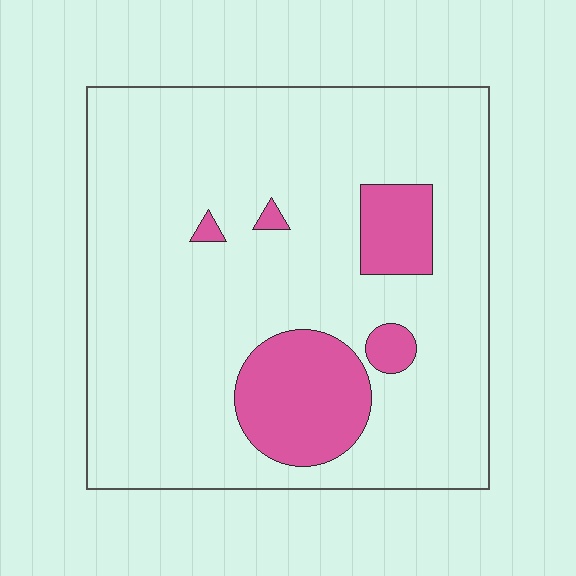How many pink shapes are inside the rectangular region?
5.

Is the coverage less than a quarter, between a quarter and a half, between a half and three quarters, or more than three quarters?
Less than a quarter.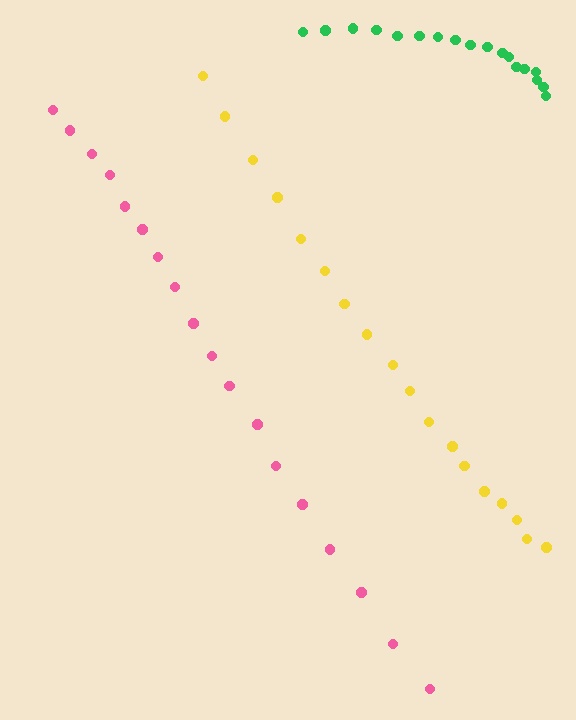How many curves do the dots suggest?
There are 3 distinct paths.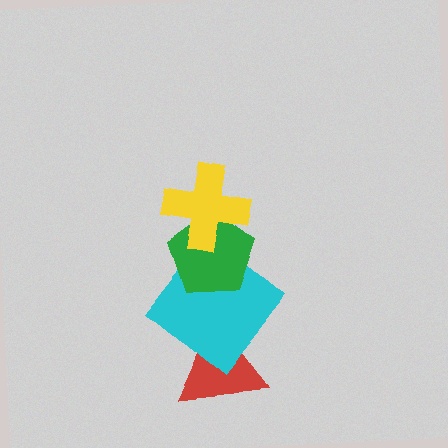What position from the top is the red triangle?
The red triangle is 4th from the top.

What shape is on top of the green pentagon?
The yellow cross is on top of the green pentagon.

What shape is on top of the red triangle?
The cyan diamond is on top of the red triangle.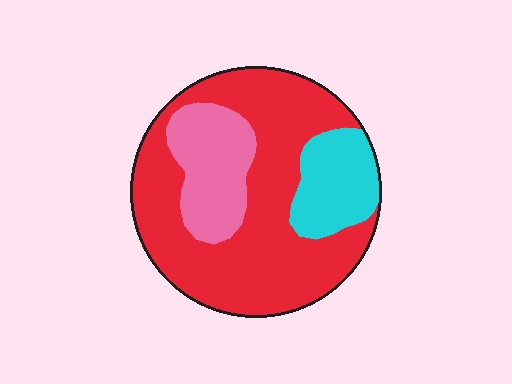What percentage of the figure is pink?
Pink takes up about one fifth (1/5) of the figure.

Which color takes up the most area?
Red, at roughly 65%.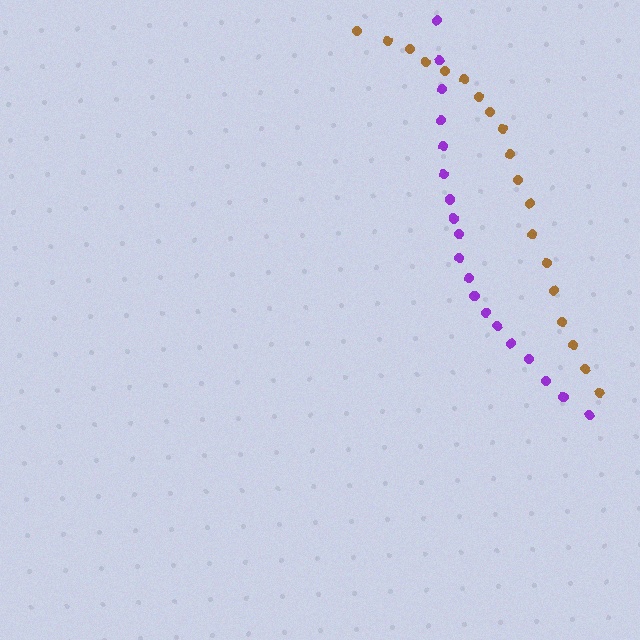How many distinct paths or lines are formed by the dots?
There are 2 distinct paths.